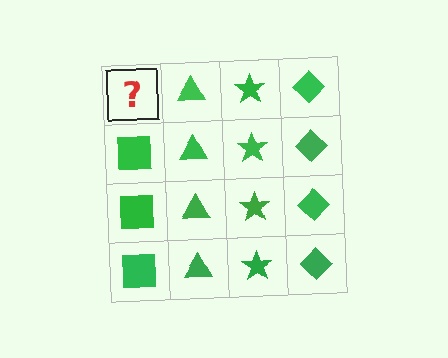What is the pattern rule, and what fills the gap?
The rule is that each column has a consistent shape. The gap should be filled with a green square.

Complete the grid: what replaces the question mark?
The question mark should be replaced with a green square.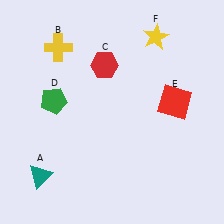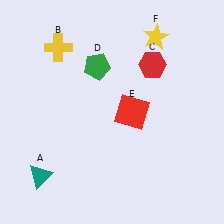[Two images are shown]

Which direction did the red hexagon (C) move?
The red hexagon (C) moved right.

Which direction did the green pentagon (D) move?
The green pentagon (D) moved right.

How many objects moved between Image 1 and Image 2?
3 objects moved between the two images.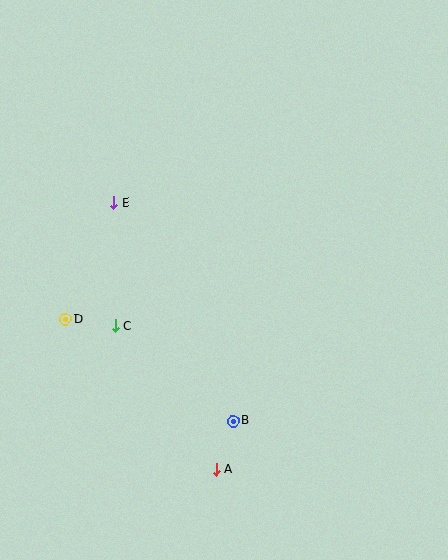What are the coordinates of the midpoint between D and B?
The midpoint between D and B is at (149, 370).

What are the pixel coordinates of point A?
Point A is at (216, 469).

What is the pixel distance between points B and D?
The distance between B and D is 196 pixels.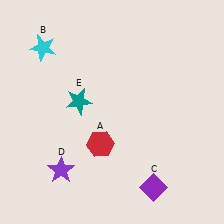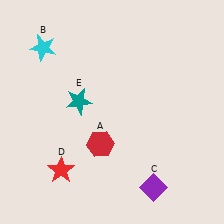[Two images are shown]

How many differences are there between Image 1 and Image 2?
There is 1 difference between the two images.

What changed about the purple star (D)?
In Image 1, D is purple. In Image 2, it changed to red.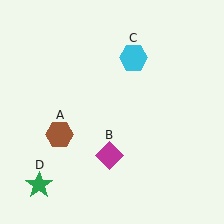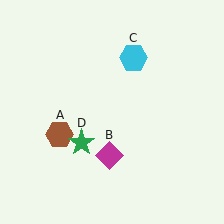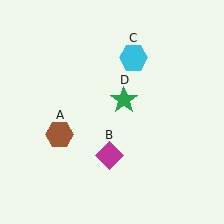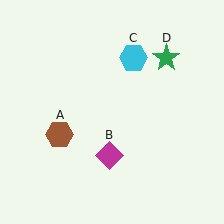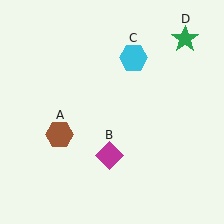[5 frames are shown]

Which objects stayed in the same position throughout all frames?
Brown hexagon (object A) and magenta diamond (object B) and cyan hexagon (object C) remained stationary.